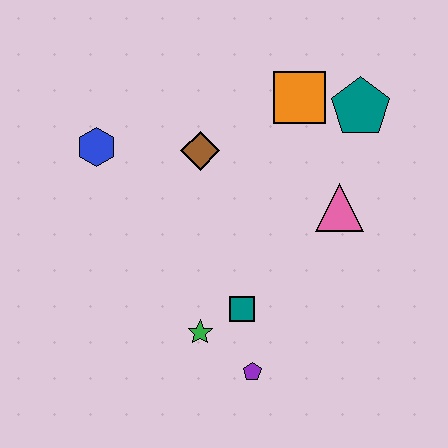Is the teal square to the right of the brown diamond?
Yes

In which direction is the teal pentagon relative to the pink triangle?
The teal pentagon is above the pink triangle.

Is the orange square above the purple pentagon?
Yes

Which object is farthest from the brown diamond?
The purple pentagon is farthest from the brown diamond.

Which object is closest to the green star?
The teal square is closest to the green star.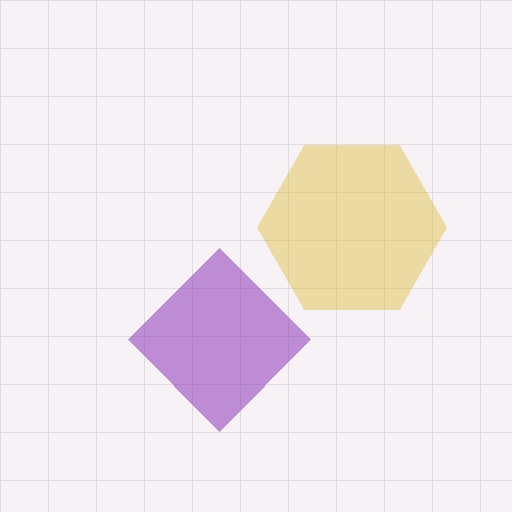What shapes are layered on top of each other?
The layered shapes are: a purple diamond, a yellow hexagon.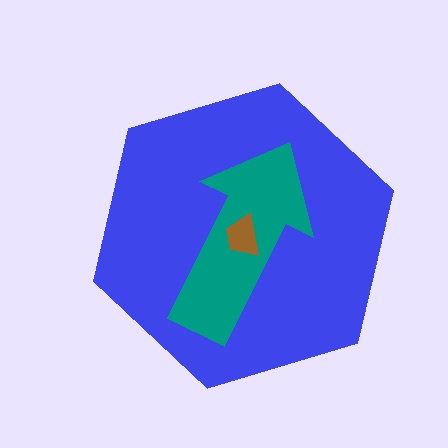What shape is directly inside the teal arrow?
The brown trapezoid.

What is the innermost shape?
The brown trapezoid.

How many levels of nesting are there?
3.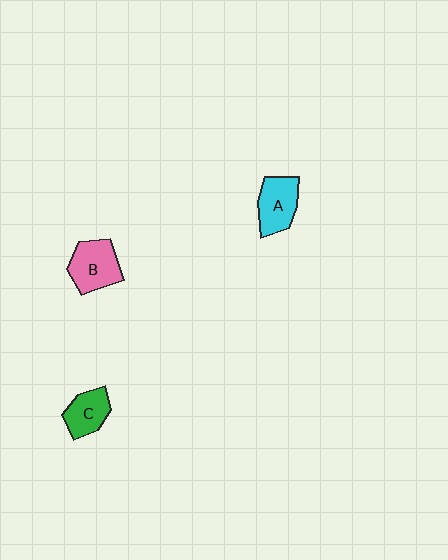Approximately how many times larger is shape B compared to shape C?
Approximately 1.3 times.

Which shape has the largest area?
Shape B (pink).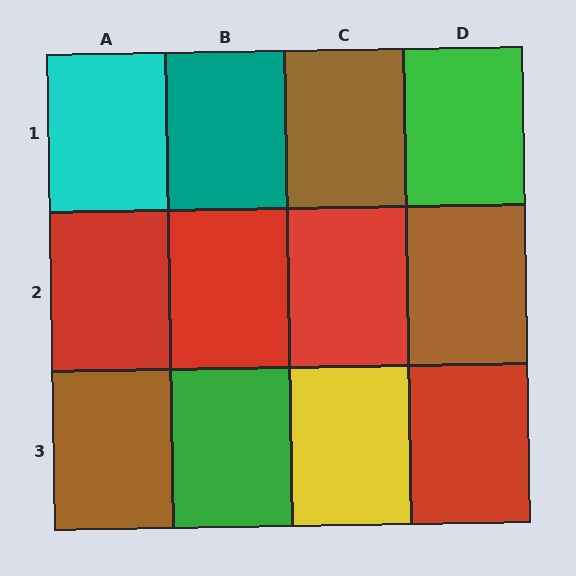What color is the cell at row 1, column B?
Teal.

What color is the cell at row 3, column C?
Yellow.